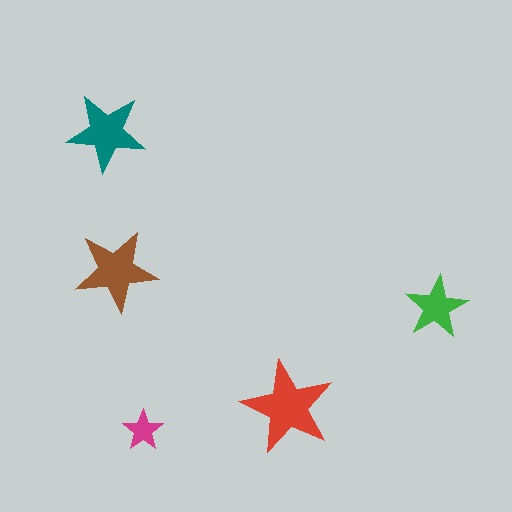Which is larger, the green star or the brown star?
The brown one.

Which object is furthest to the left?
The teal star is leftmost.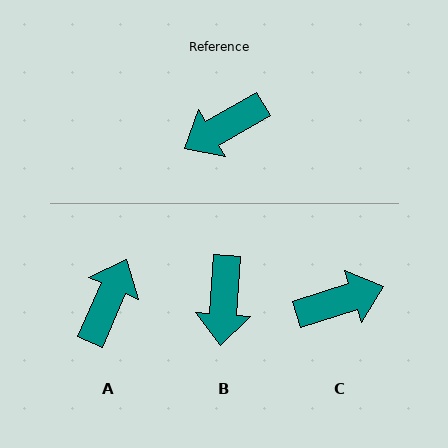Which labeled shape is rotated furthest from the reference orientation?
C, about 168 degrees away.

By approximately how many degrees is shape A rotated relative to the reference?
Approximately 143 degrees clockwise.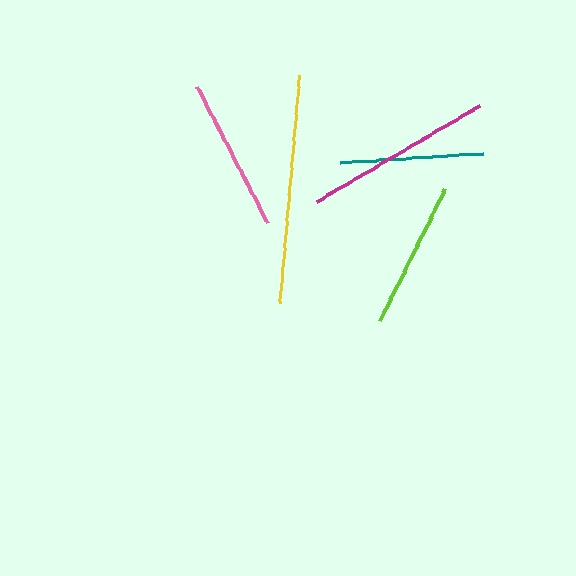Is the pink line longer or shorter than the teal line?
The pink line is longer than the teal line.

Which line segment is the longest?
The yellow line is the longest at approximately 229 pixels.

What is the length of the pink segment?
The pink segment is approximately 153 pixels long.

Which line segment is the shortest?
The teal line is the shortest at approximately 143 pixels.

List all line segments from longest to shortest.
From longest to shortest: yellow, magenta, pink, lime, teal.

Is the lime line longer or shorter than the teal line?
The lime line is longer than the teal line.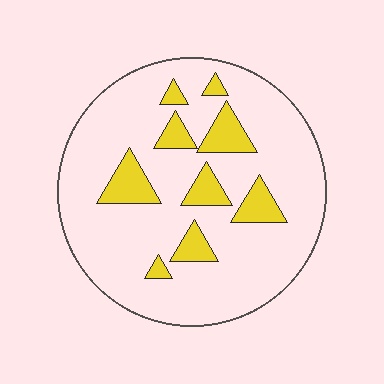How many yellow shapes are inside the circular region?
9.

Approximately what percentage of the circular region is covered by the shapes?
Approximately 15%.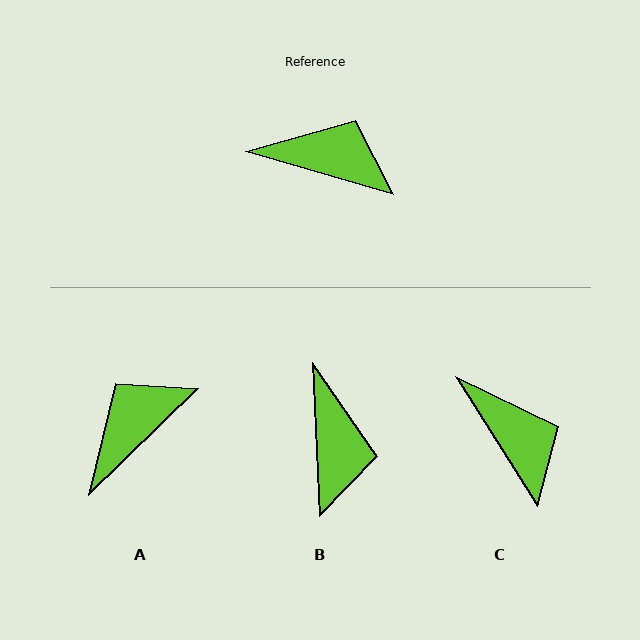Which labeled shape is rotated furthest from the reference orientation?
B, about 71 degrees away.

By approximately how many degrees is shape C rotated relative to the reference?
Approximately 42 degrees clockwise.